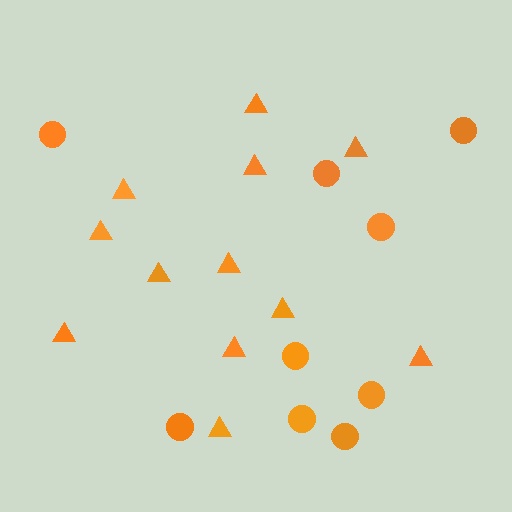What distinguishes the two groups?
There are 2 groups: one group of circles (9) and one group of triangles (12).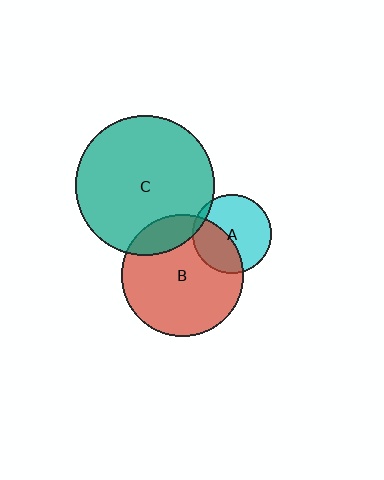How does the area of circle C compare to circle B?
Approximately 1.3 times.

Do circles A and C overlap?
Yes.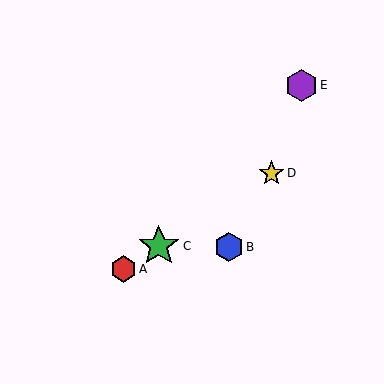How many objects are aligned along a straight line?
3 objects (A, C, D) are aligned along a straight line.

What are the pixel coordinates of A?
Object A is at (123, 269).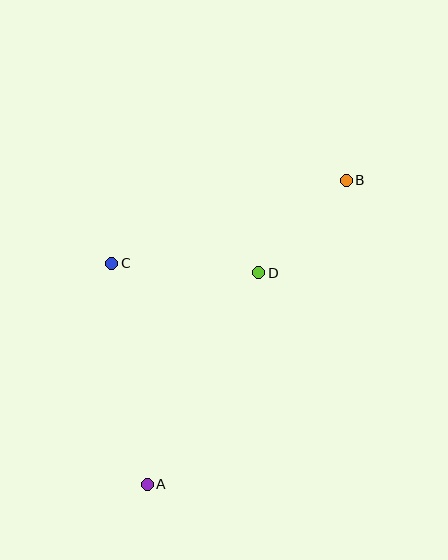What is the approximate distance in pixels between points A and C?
The distance between A and C is approximately 224 pixels.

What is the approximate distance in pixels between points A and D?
The distance between A and D is approximately 239 pixels.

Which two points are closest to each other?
Points B and D are closest to each other.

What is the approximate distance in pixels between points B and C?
The distance between B and C is approximately 249 pixels.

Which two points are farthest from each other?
Points A and B are farthest from each other.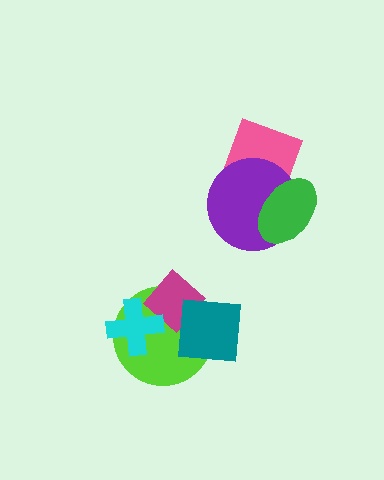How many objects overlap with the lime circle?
3 objects overlap with the lime circle.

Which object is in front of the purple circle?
The green ellipse is in front of the purple circle.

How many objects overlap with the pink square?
2 objects overlap with the pink square.